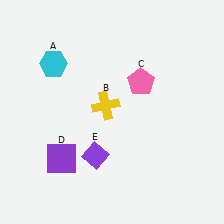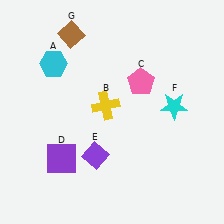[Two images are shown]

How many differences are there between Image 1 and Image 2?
There are 2 differences between the two images.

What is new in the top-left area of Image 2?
A brown diamond (G) was added in the top-left area of Image 2.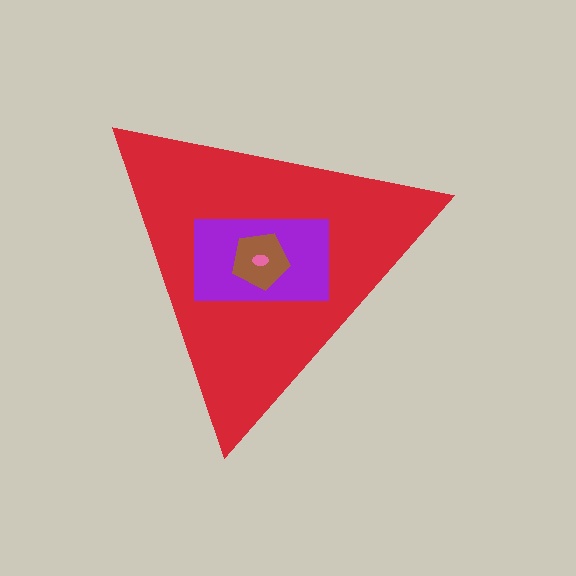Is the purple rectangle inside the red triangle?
Yes.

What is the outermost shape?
The red triangle.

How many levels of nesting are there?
4.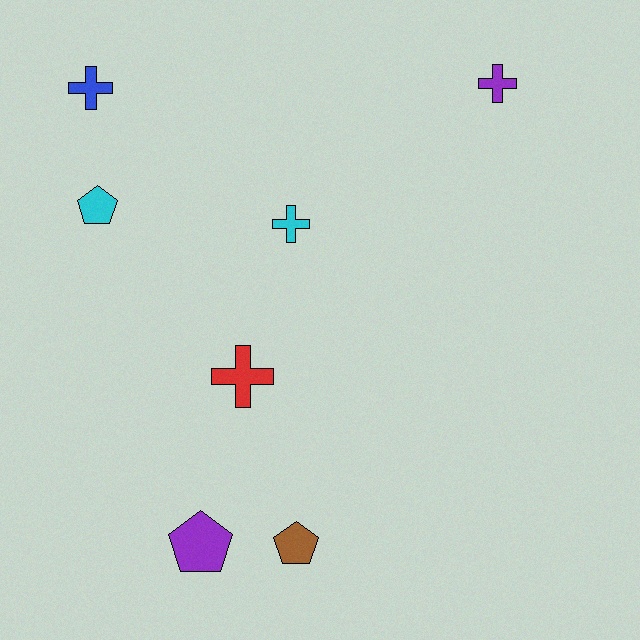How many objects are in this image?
There are 7 objects.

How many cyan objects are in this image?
There are 2 cyan objects.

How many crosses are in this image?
There are 4 crosses.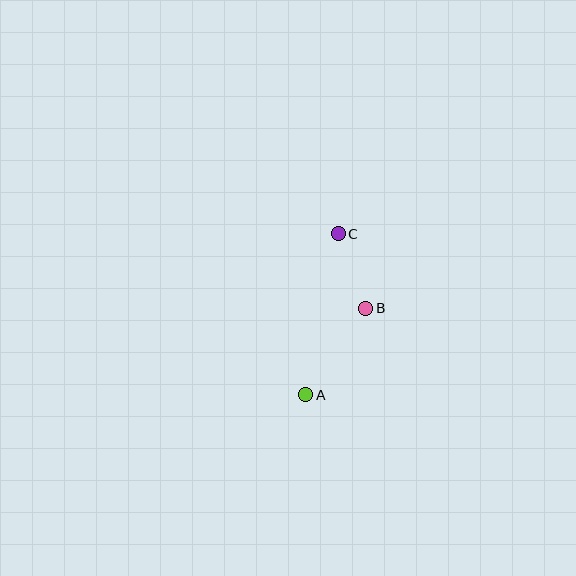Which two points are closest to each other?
Points B and C are closest to each other.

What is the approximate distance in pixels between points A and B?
The distance between A and B is approximately 105 pixels.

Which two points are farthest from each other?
Points A and C are farthest from each other.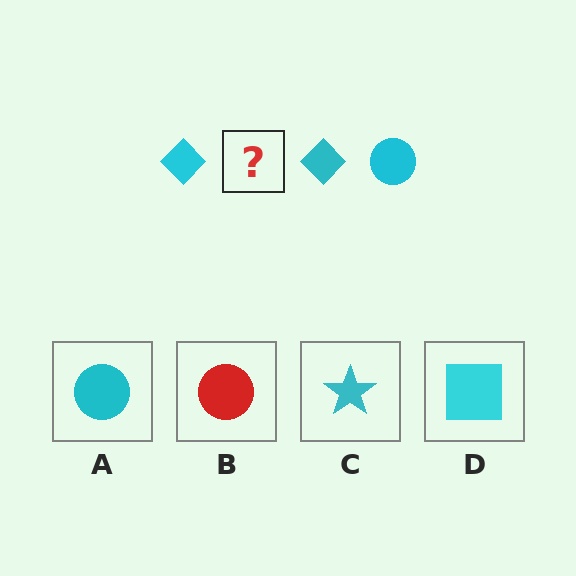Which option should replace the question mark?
Option A.